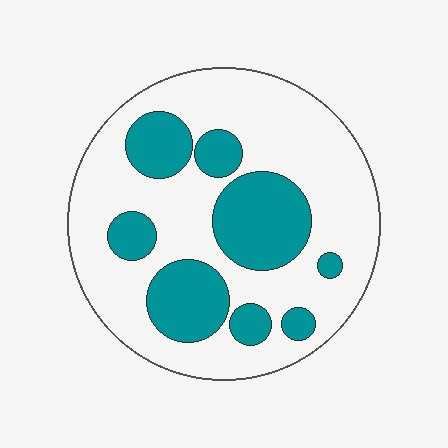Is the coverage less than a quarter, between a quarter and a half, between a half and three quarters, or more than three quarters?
Between a quarter and a half.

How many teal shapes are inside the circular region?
8.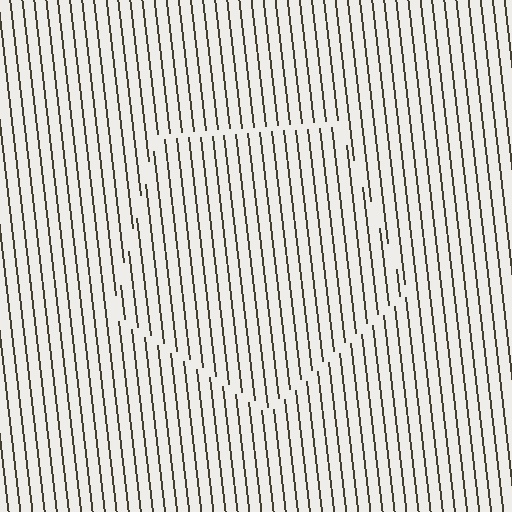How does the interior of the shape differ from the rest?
The interior of the shape contains the same grating, shifted by half a period — the contour is defined by the phase discontinuity where line-ends from the inner and outer gratings abut.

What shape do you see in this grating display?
An illusory pentagon. The interior of the shape contains the same grating, shifted by half a period — the contour is defined by the phase discontinuity where line-ends from the inner and outer gratings abut.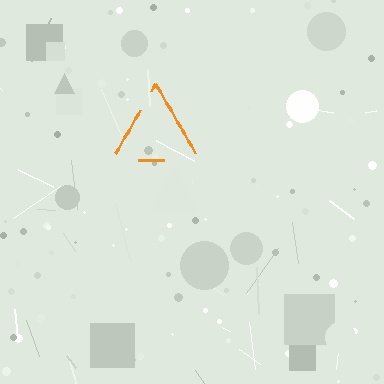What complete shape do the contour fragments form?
The contour fragments form a triangle.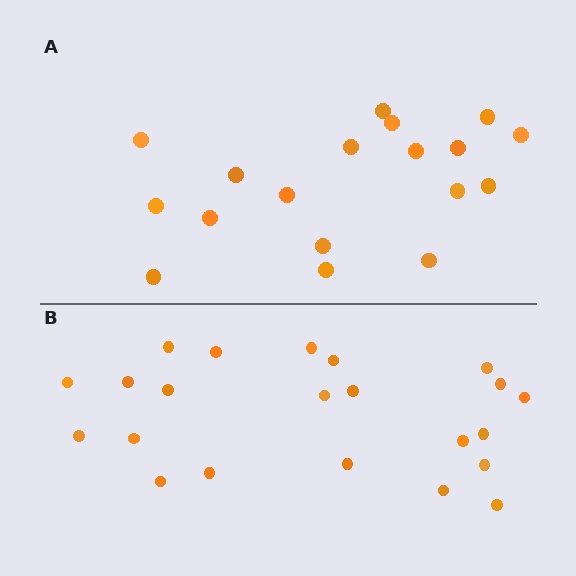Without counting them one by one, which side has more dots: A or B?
Region B (the bottom region) has more dots.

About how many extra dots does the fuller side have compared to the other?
Region B has about 4 more dots than region A.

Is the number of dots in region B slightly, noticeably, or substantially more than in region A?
Region B has only slightly more — the two regions are fairly close. The ratio is roughly 1.2 to 1.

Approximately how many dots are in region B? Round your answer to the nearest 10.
About 20 dots. (The exact count is 22, which rounds to 20.)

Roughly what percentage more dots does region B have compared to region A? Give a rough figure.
About 20% more.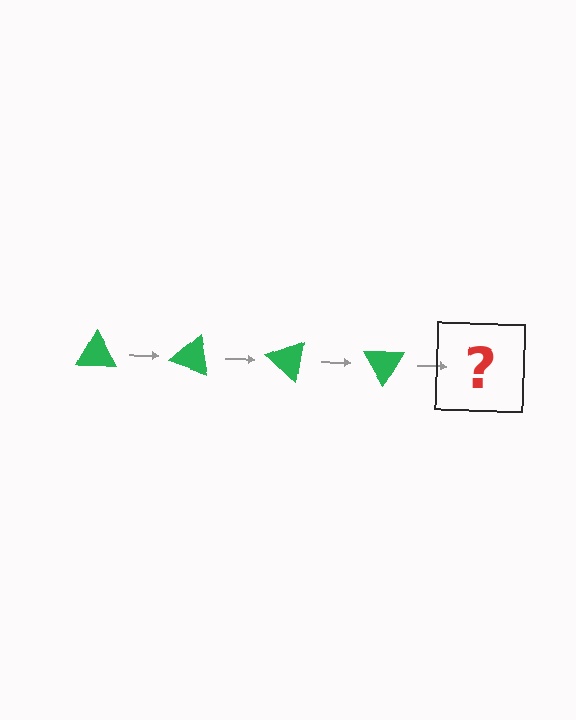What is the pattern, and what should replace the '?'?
The pattern is that the triangle rotates 20 degrees each step. The '?' should be a green triangle rotated 80 degrees.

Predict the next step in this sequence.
The next step is a green triangle rotated 80 degrees.